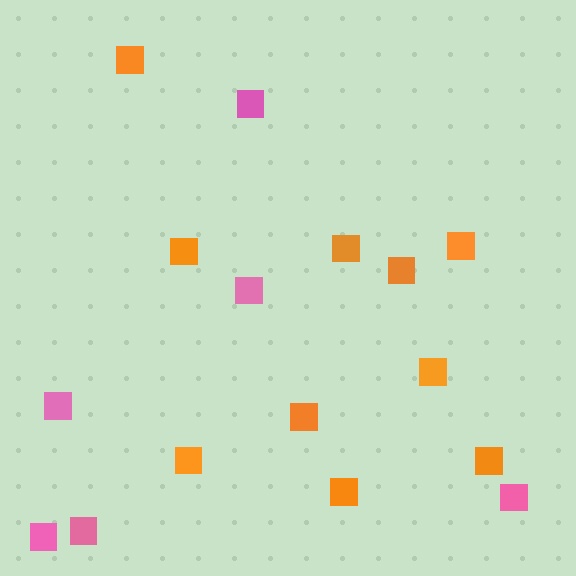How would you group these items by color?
There are 2 groups: one group of orange squares (10) and one group of pink squares (6).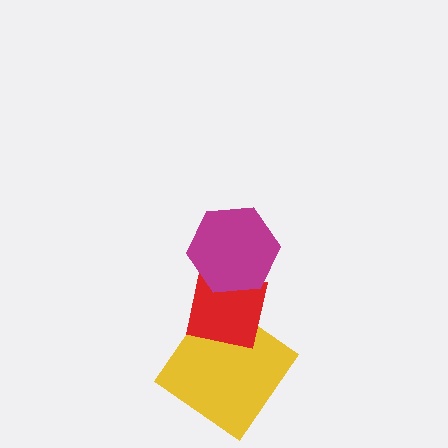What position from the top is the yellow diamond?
The yellow diamond is 3rd from the top.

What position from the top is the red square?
The red square is 2nd from the top.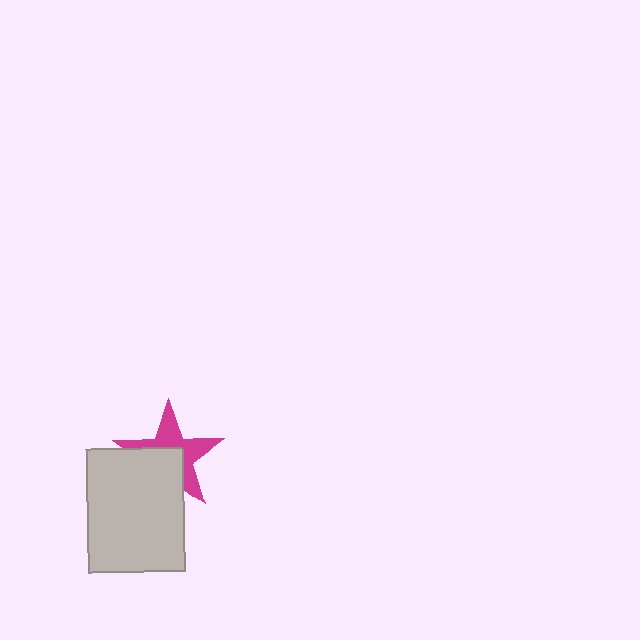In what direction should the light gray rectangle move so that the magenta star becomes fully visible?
The light gray rectangle should move toward the lower-left. That is the shortest direction to clear the overlap and leave the magenta star fully visible.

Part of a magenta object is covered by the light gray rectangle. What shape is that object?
It is a star.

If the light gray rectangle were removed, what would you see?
You would see the complete magenta star.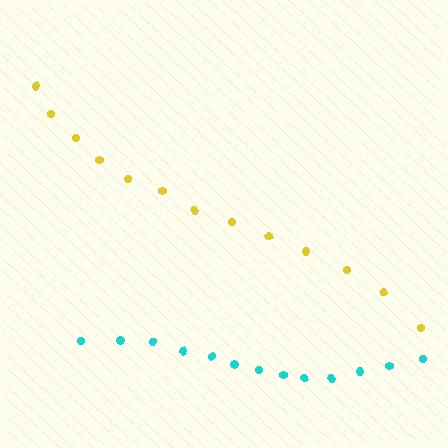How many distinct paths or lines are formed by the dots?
There are 2 distinct paths.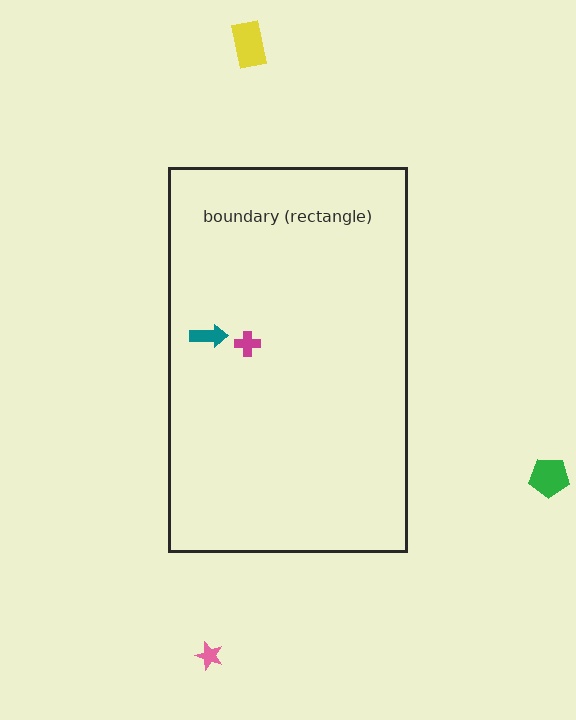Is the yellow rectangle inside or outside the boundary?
Outside.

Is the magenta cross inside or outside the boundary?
Inside.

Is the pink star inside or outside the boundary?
Outside.